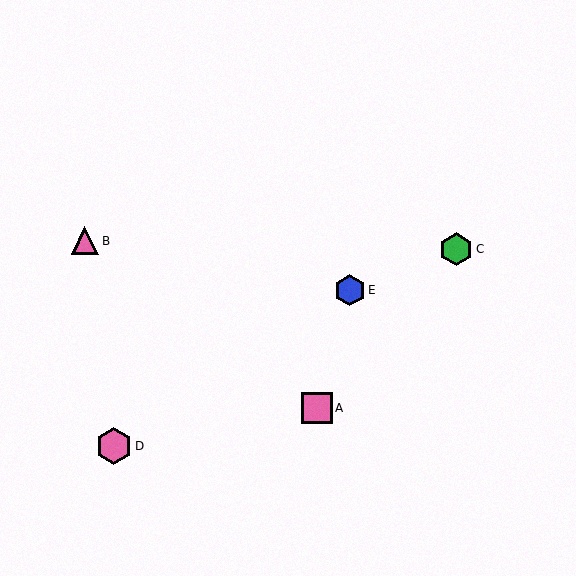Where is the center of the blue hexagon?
The center of the blue hexagon is at (350, 290).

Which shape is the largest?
The pink hexagon (labeled D) is the largest.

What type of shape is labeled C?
Shape C is a green hexagon.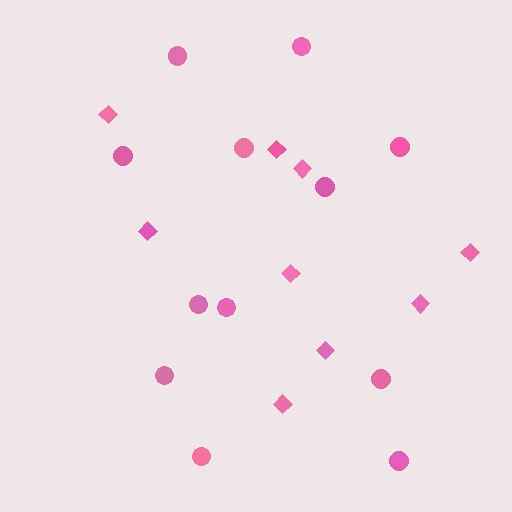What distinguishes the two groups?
There are 2 groups: one group of diamonds (9) and one group of circles (12).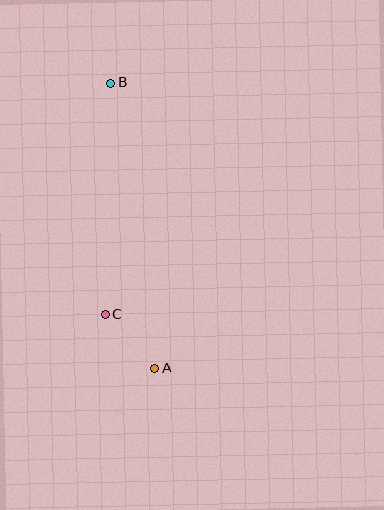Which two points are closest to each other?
Points A and C are closest to each other.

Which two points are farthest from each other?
Points A and B are farthest from each other.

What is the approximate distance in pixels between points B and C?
The distance between B and C is approximately 231 pixels.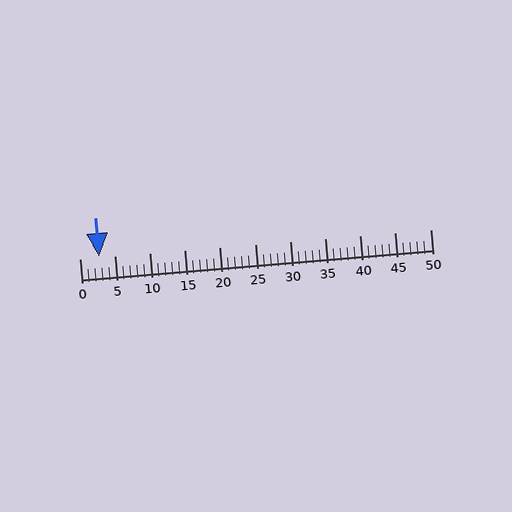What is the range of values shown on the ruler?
The ruler shows values from 0 to 50.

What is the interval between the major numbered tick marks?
The major tick marks are spaced 5 units apart.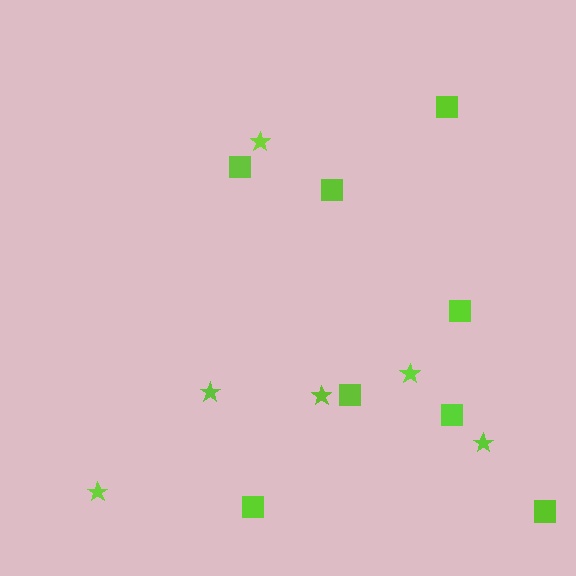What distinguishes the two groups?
There are 2 groups: one group of stars (6) and one group of squares (8).